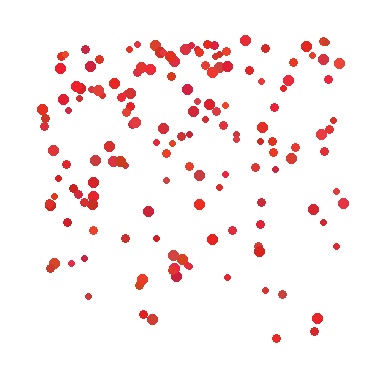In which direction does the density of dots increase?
From bottom to top, with the top side densest.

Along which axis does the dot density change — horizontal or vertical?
Vertical.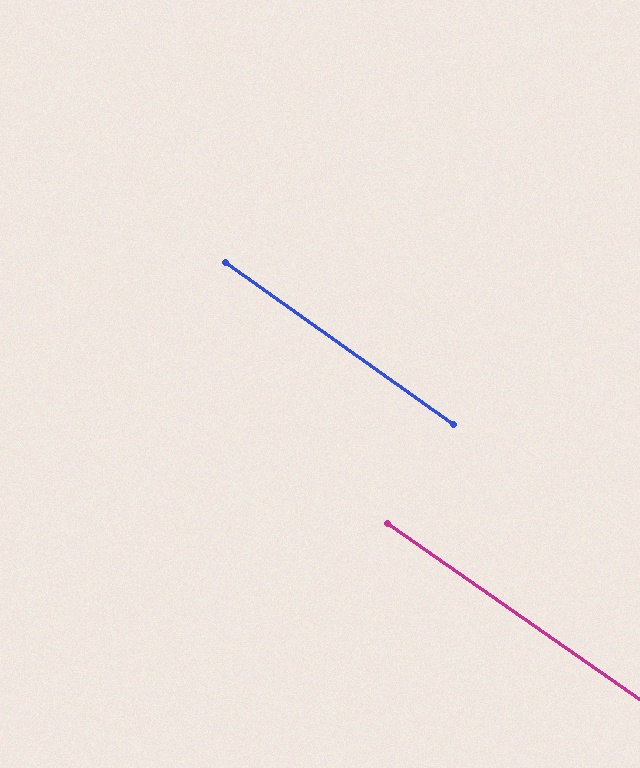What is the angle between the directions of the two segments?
Approximately 0 degrees.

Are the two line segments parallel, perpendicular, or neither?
Parallel — their directions differ by only 0.4°.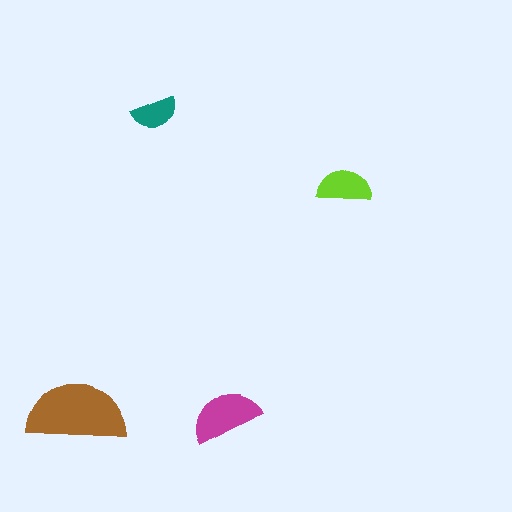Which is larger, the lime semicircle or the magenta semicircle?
The magenta one.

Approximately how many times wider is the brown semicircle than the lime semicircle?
About 2 times wider.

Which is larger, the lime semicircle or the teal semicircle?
The lime one.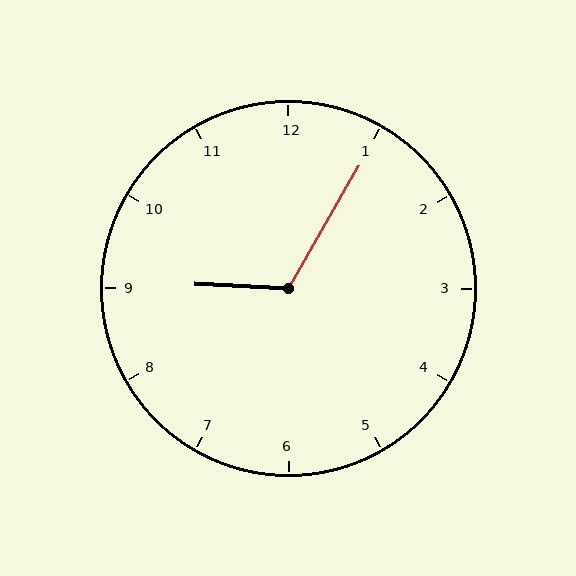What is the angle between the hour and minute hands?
Approximately 118 degrees.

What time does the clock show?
9:05.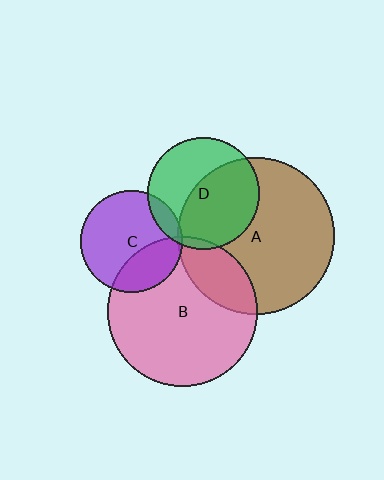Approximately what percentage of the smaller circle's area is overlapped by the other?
Approximately 20%.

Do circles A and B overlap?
Yes.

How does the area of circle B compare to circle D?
Approximately 1.8 times.